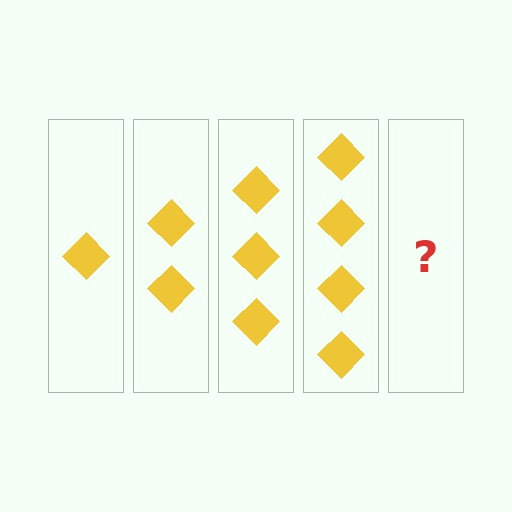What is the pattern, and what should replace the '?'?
The pattern is that each step adds one more diamond. The '?' should be 5 diamonds.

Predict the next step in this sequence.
The next step is 5 diamonds.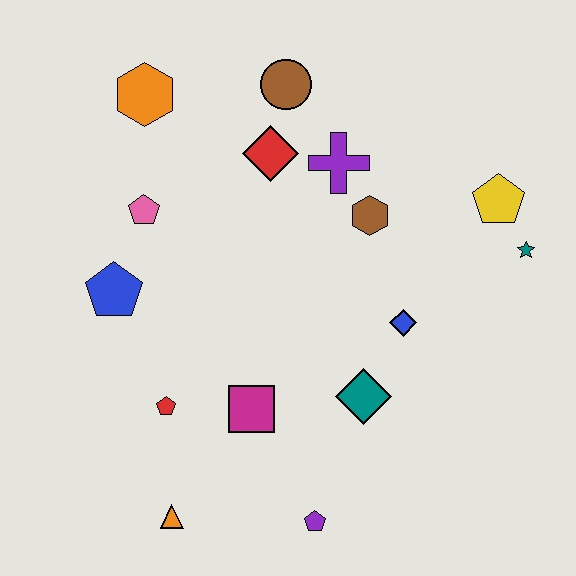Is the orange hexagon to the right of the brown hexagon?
No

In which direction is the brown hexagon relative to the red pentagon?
The brown hexagon is to the right of the red pentagon.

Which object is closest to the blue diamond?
The teal diamond is closest to the blue diamond.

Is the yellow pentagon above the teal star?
Yes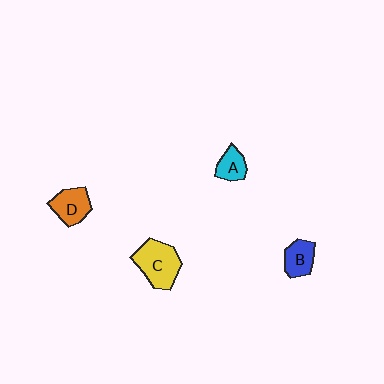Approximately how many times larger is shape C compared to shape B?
Approximately 1.7 times.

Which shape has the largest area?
Shape C (yellow).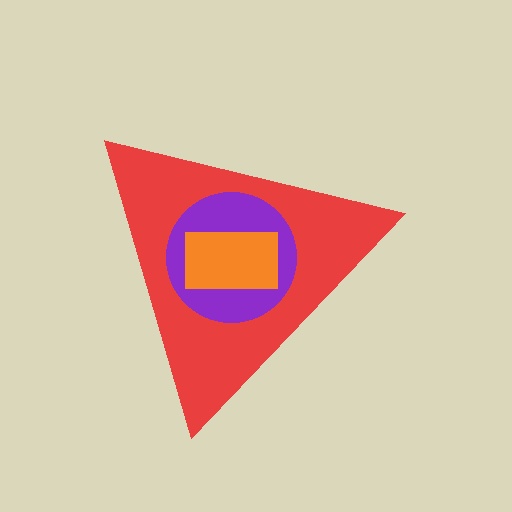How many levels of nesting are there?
3.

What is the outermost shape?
The red triangle.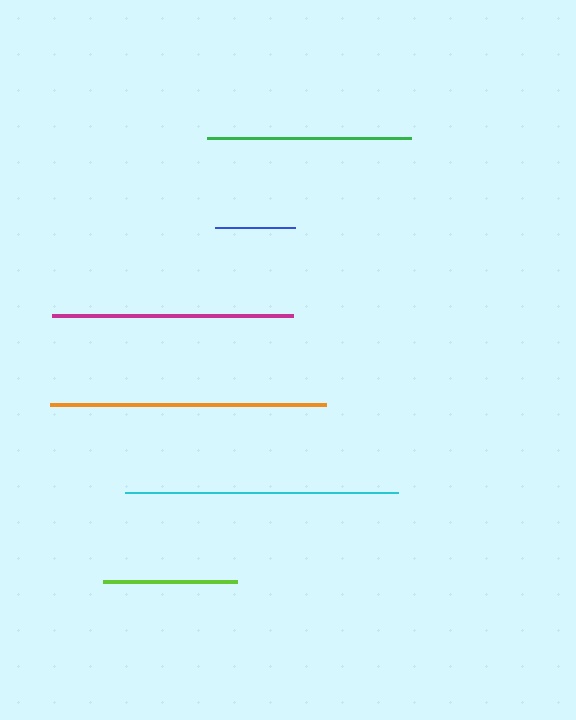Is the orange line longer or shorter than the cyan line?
The orange line is longer than the cyan line.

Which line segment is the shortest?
The blue line is the shortest at approximately 80 pixels.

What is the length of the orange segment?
The orange segment is approximately 277 pixels long.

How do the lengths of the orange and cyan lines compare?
The orange and cyan lines are approximately the same length.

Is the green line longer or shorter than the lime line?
The green line is longer than the lime line.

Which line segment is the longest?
The orange line is the longest at approximately 277 pixels.